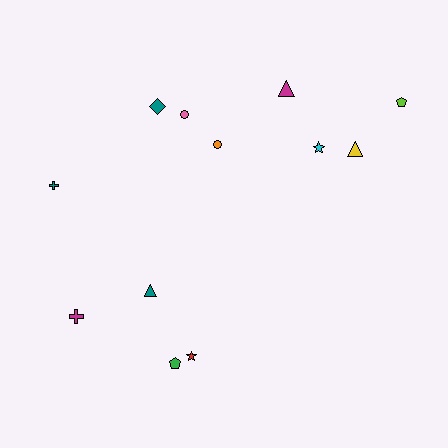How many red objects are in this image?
There is 1 red object.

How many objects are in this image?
There are 12 objects.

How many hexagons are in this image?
There are no hexagons.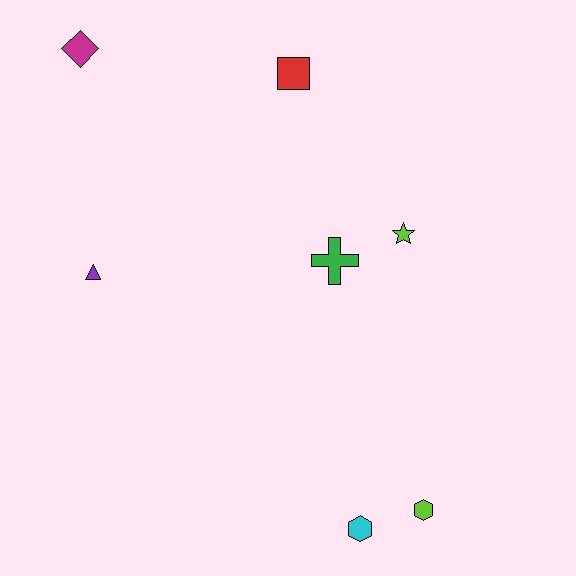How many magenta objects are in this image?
There is 1 magenta object.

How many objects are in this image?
There are 7 objects.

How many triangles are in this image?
There is 1 triangle.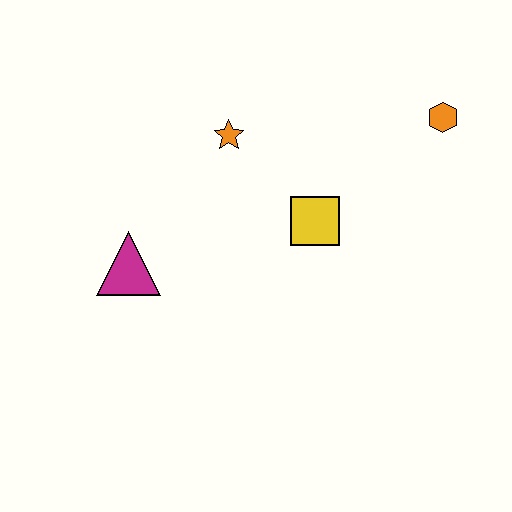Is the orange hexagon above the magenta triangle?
Yes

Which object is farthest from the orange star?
The orange hexagon is farthest from the orange star.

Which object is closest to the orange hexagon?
The yellow square is closest to the orange hexagon.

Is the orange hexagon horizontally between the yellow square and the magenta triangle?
No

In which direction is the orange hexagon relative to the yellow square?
The orange hexagon is to the right of the yellow square.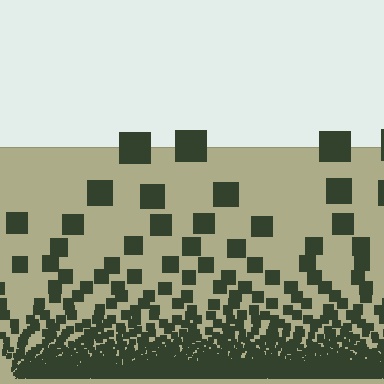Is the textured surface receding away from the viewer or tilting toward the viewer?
The surface appears to tilt toward the viewer. Texture elements get larger and sparser toward the top.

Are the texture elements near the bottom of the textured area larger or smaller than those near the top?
Smaller. The gradient is inverted — elements near the bottom are smaller and denser.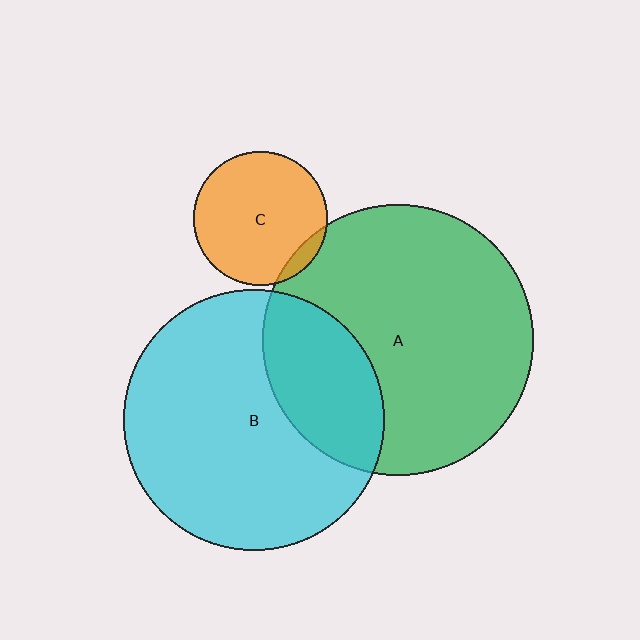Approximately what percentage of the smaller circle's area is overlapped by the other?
Approximately 25%.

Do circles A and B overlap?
Yes.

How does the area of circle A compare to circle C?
Approximately 4.1 times.